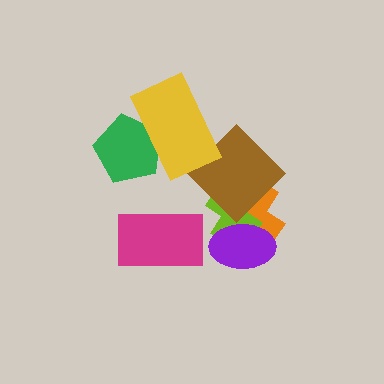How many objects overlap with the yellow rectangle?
2 objects overlap with the yellow rectangle.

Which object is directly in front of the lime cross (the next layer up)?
The purple ellipse is directly in front of the lime cross.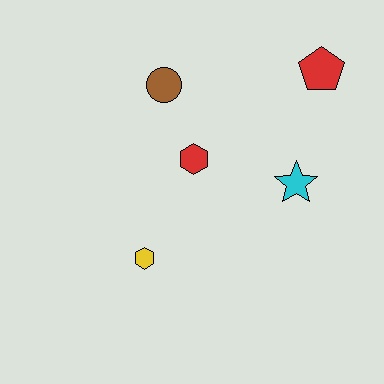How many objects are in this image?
There are 5 objects.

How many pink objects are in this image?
There are no pink objects.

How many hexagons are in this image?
There are 2 hexagons.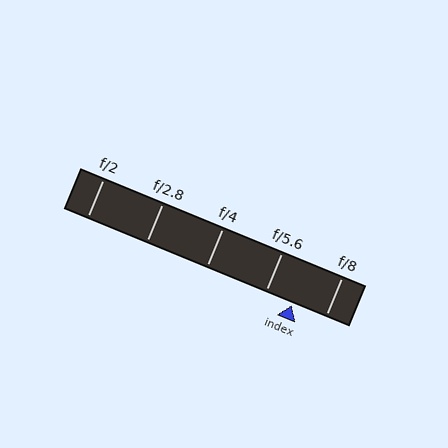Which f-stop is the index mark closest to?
The index mark is closest to f/5.6.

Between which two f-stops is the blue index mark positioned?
The index mark is between f/5.6 and f/8.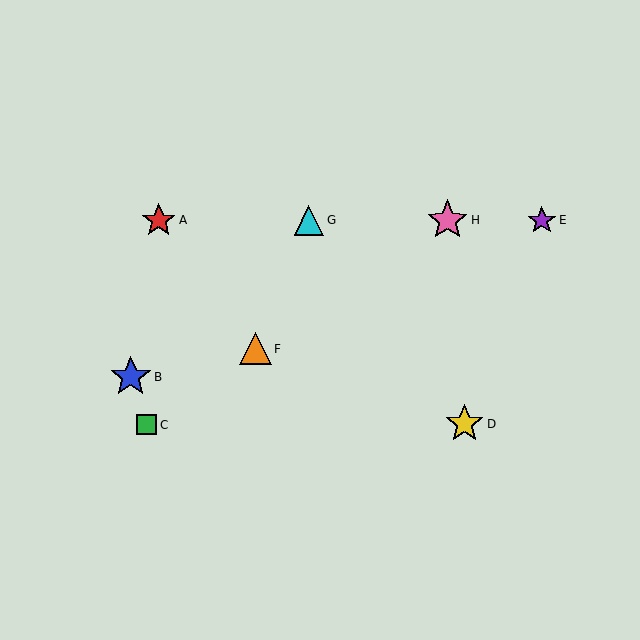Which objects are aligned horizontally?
Objects A, E, G, H are aligned horizontally.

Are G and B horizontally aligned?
No, G is at y≈220 and B is at y≈377.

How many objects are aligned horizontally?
4 objects (A, E, G, H) are aligned horizontally.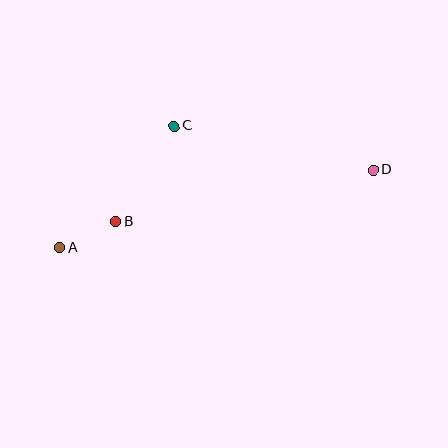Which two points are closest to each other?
Points A and B are closest to each other.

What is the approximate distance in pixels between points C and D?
The distance between C and D is approximately 204 pixels.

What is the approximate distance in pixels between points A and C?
The distance between A and C is approximately 167 pixels.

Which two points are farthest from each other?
Points A and D are farthest from each other.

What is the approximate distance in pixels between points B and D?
The distance between B and D is approximately 263 pixels.